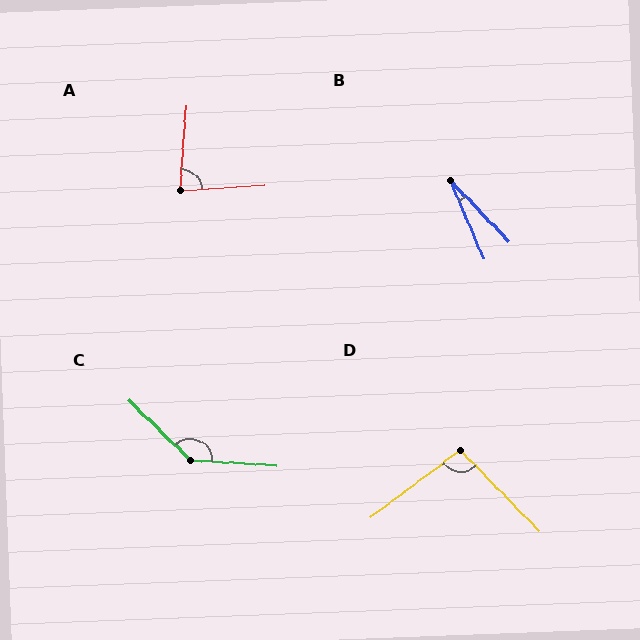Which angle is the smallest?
B, at approximately 21 degrees.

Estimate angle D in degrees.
Approximately 97 degrees.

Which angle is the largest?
C, at approximately 139 degrees.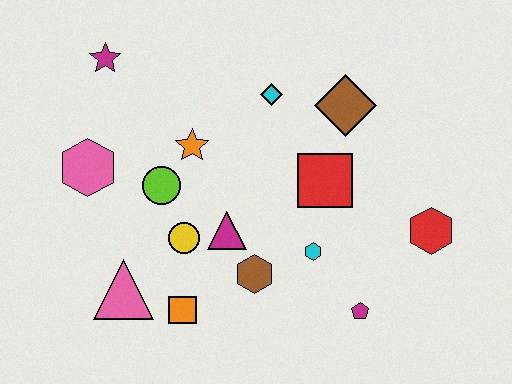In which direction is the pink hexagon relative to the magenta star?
The pink hexagon is below the magenta star.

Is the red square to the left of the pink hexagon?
No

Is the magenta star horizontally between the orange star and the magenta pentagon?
No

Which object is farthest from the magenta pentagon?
The magenta star is farthest from the magenta pentagon.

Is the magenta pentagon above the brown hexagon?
No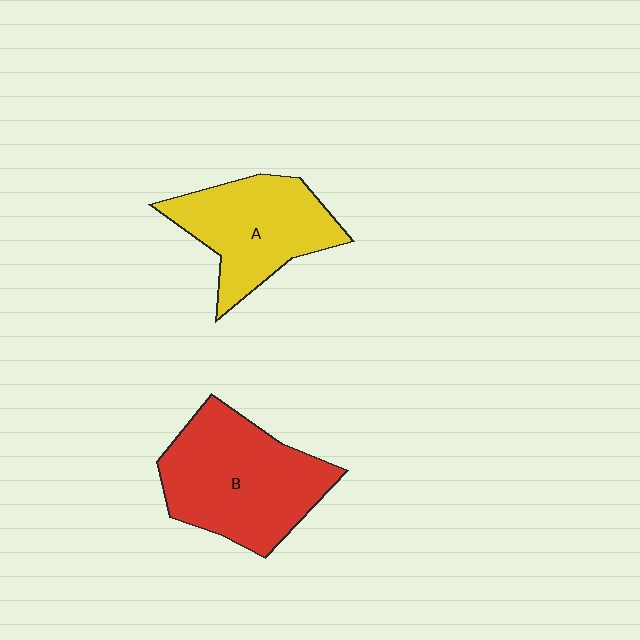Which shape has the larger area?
Shape B (red).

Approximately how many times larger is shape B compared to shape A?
Approximately 1.3 times.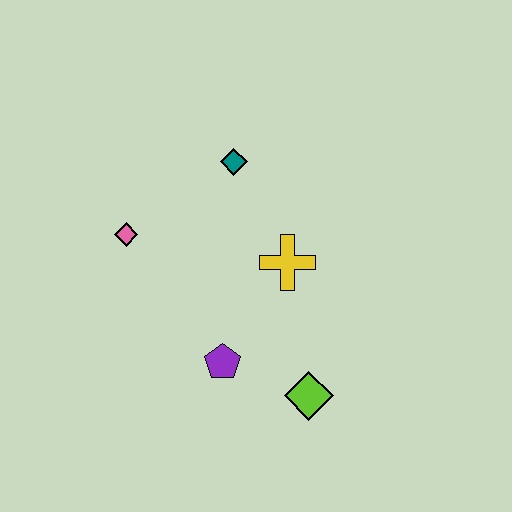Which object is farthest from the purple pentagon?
The teal diamond is farthest from the purple pentagon.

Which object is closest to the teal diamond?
The yellow cross is closest to the teal diamond.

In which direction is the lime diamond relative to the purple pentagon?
The lime diamond is to the right of the purple pentagon.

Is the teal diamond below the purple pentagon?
No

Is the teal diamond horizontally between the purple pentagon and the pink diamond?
No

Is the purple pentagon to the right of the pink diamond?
Yes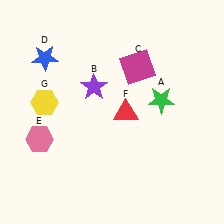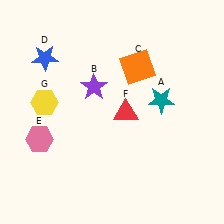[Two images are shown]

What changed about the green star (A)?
In Image 1, A is green. In Image 2, it changed to teal.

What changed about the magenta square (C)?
In Image 1, C is magenta. In Image 2, it changed to orange.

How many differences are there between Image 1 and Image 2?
There are 2 differences between the two images.